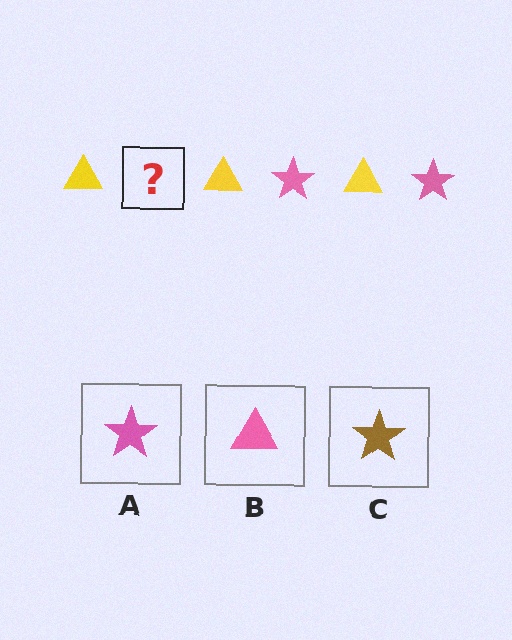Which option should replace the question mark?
Option A.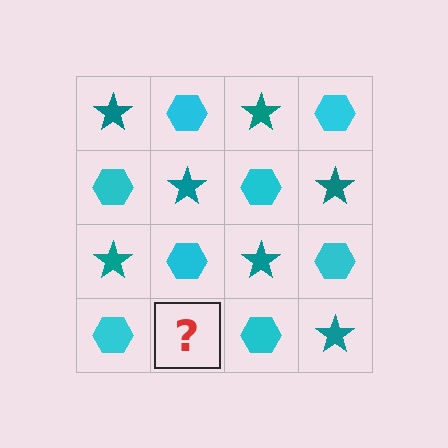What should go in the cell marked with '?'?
The missing cell should contain a teal star.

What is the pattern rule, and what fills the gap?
The rule is that it alternates teal star and cyan hexagon in a checkerboard pattern. The gap should be filled with a teal star.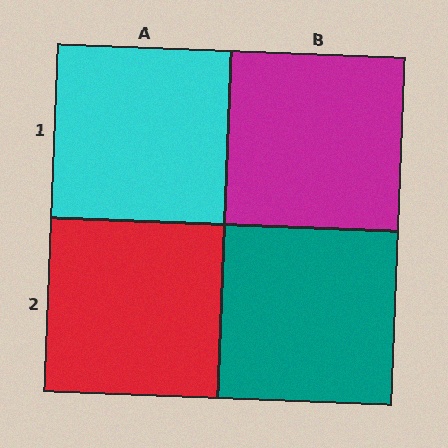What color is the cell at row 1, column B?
Magenta.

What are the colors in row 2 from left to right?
Red, teal.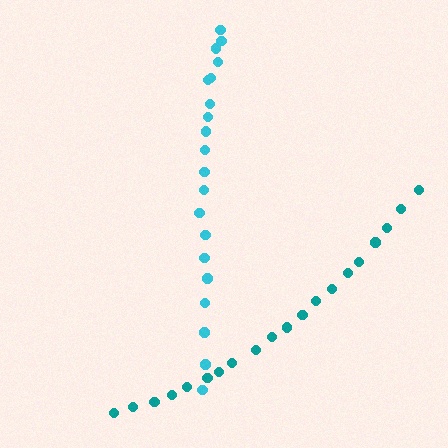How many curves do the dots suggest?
There are 2 distinct paths.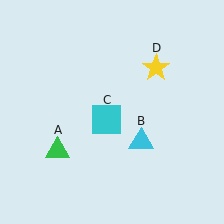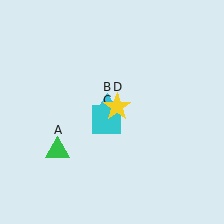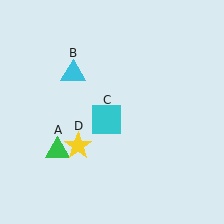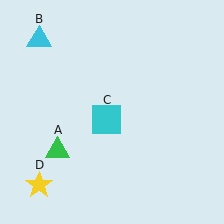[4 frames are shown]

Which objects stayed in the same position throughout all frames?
Green triangle (object A) and cyan square (object C) remained stationary.